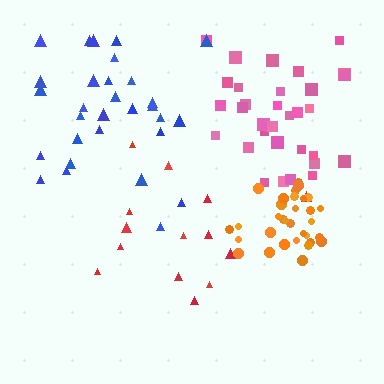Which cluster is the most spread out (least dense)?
Red.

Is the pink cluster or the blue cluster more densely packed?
Pink.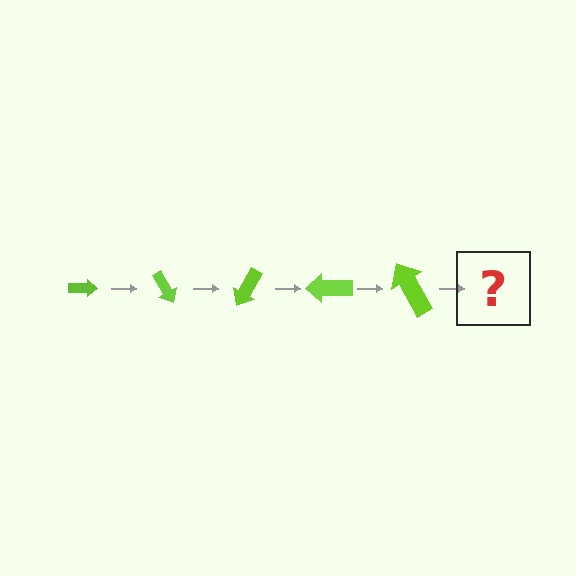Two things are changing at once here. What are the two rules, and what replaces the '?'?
The two rules are that the arrow grows larger each step and it rotates 60 degrees each step. The '?' should be an arrow, larger than the previous one and rotated 300 degrees from the start.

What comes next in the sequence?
The next element should be an arrow, larger than the previous one and rotated 300 degrees from the start.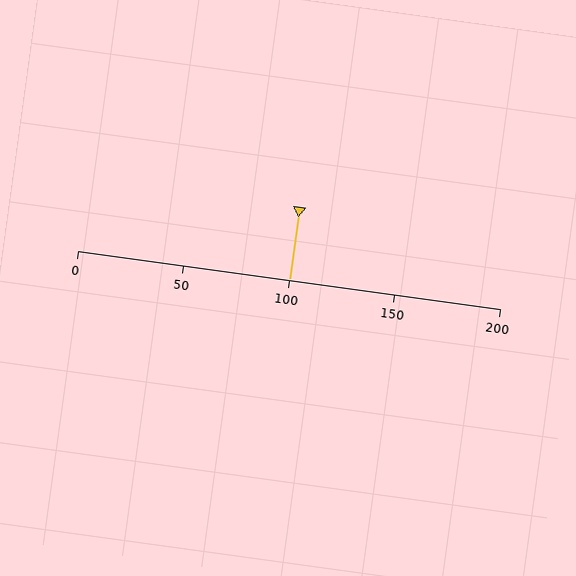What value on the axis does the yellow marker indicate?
The marker indicates approximately 100.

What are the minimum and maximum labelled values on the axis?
The axis runs from 0 to 200.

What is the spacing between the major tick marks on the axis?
The major ticks are spaced 50 apart.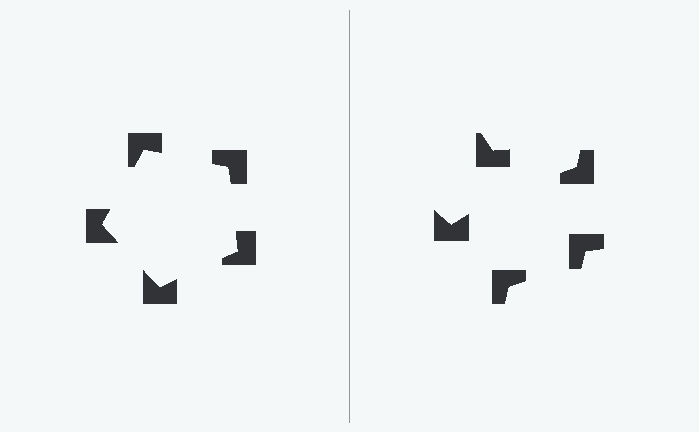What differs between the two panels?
The notched squares are positioned identically on both sides; only the wedge orientations differ. On the left they align to a pentagon; on the right they are misaligned.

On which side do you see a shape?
An illusory pentagon appears on the left side. On the right side the wedge cuts are rotated, so no coherent shape forms.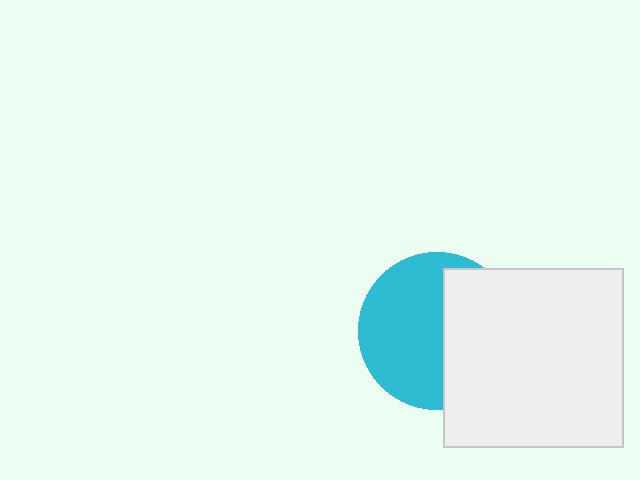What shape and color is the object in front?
The object in front is a white square.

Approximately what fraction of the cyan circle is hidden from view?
Roughly 43% of the cyan circle is hidden behind the white square.